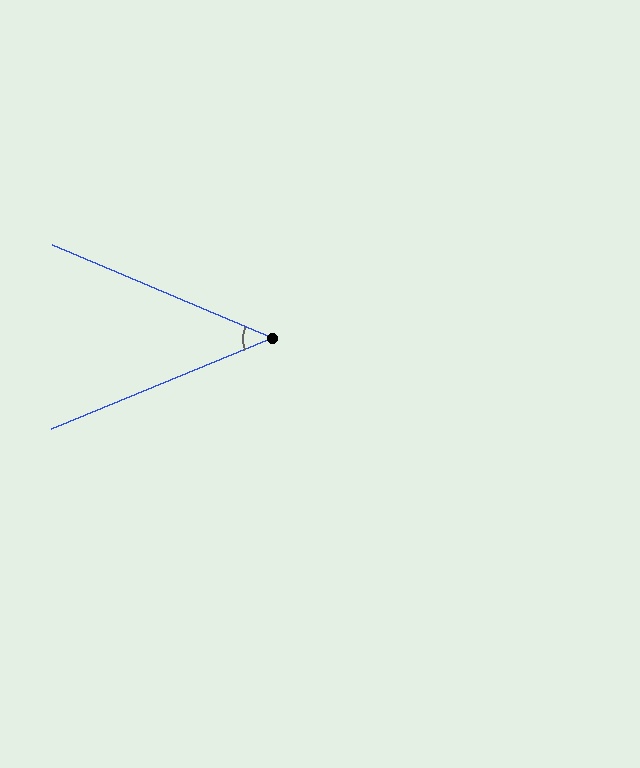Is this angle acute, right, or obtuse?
It is acute.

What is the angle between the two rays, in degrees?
Approximately 45 degrees.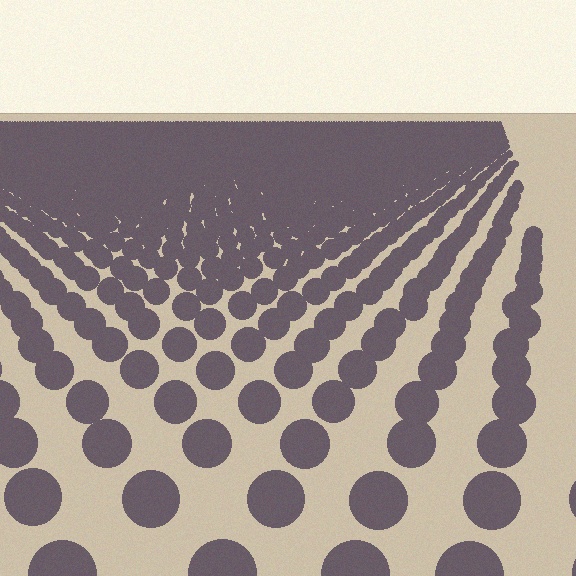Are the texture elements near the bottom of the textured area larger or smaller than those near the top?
Larger. Near the bottom, elements are closer to the viewer and appear at a bigger on-screen size.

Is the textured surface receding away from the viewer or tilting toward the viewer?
The surface is receding away from the viewer. Texture elements get smaller and denser toward the top.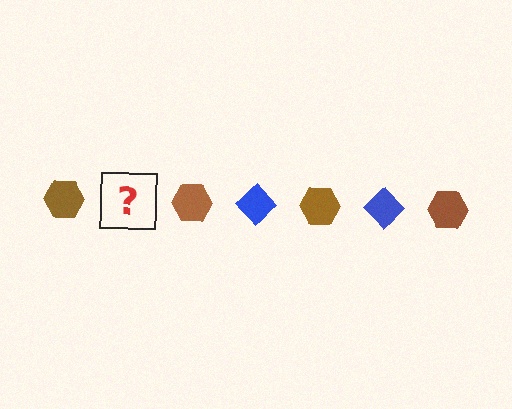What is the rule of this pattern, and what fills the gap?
The rule is that the pattern alternates between brown hexagon and blue diamond. The gap should be filled with a blue diamond.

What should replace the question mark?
The question mark should be replaced with a blue diamond.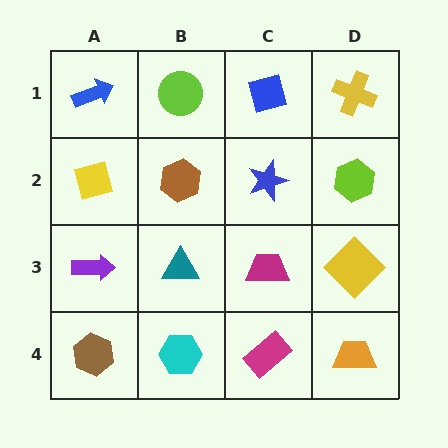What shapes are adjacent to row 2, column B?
A lime circle (row 1, column B), a teal triangle (row 3, column B), a yellow diamond (row 2, column A), a blue star (row 2, column C).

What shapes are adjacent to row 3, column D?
A lime hexagon (row 2, column D), an orange trapezoid (row 4, column D), a magenta trapezoid (row 3, column C).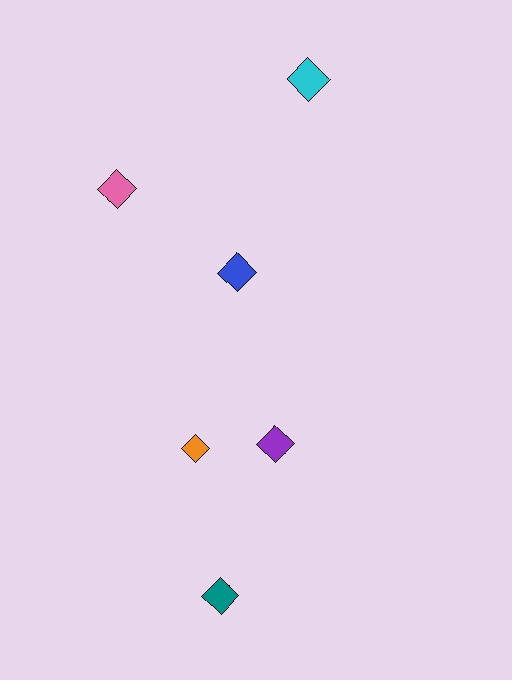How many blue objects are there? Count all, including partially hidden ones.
There is 1 blue object.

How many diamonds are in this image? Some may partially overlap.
There are 6 diamonds.